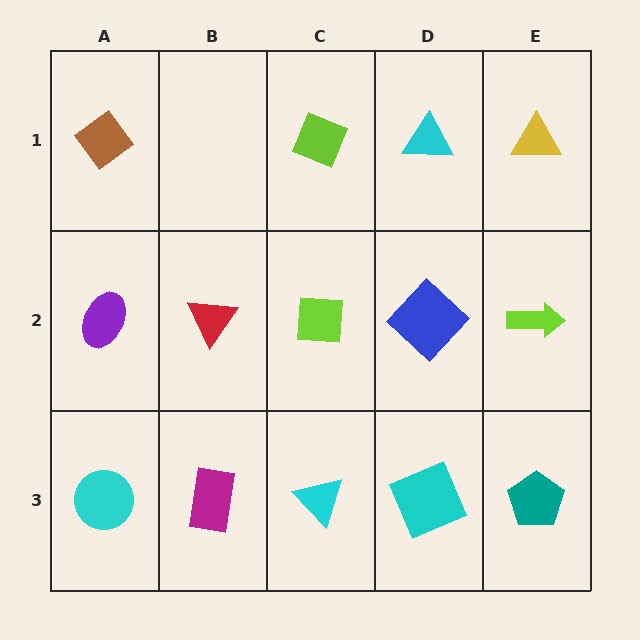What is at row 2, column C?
A lime square.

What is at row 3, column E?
A teal pentagon.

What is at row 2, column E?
A lime arrow.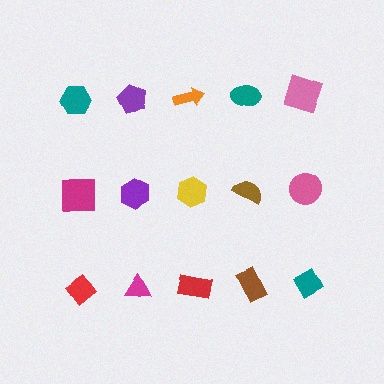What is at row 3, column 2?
A magenta triangle.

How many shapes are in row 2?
5 shapes.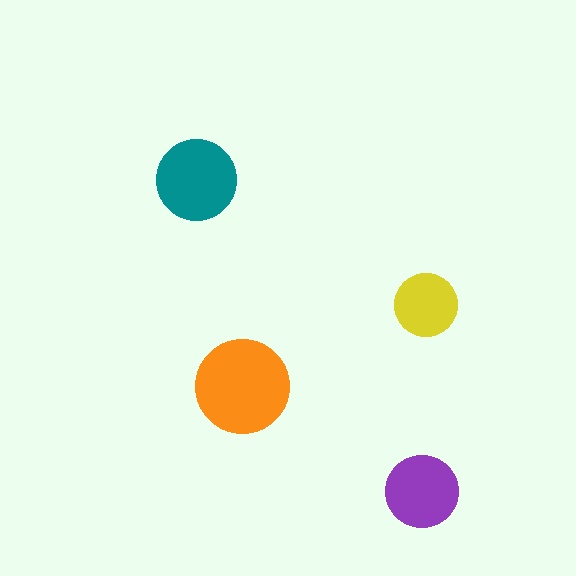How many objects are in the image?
There are 4 objects in the image.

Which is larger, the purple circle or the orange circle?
The orange one.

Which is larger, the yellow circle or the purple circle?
The purple one.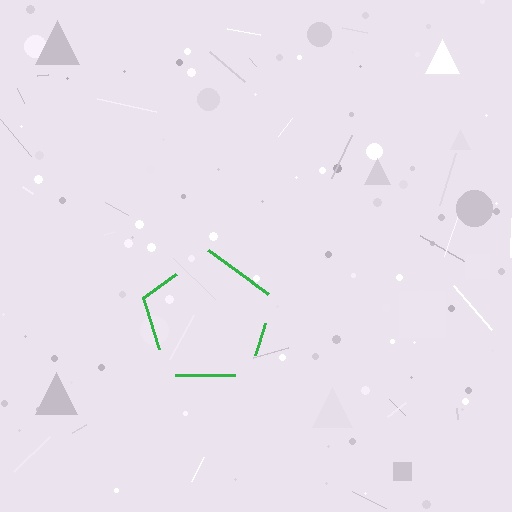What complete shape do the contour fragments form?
The contour fragments form a pentagon.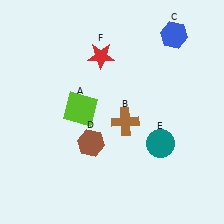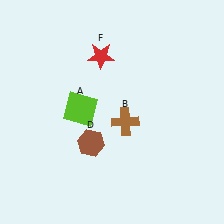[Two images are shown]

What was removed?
The blue hexagon (C), the teal circle (E) were removed in Image 2.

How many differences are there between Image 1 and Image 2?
There are 2 differences between the two images.